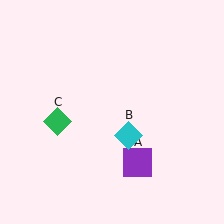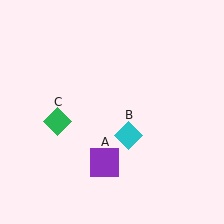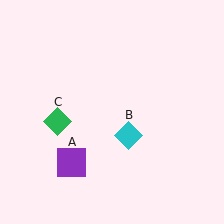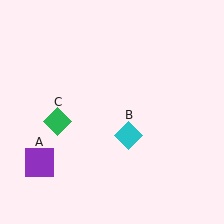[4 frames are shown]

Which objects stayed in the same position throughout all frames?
Cyan diamond (object B) and green diamond (object C) remained stationary.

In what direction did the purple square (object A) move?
The purple square (object A) moved left.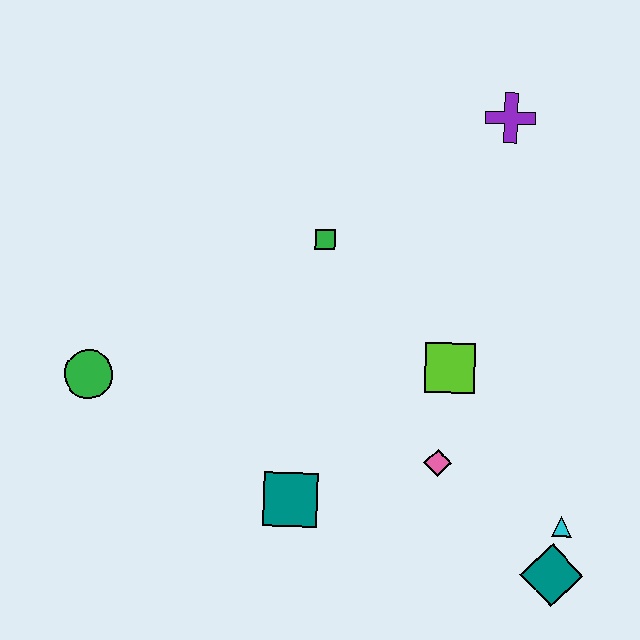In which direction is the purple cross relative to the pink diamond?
The purple cross is above the pink diamond.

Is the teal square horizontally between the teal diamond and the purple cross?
No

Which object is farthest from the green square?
The teal diamond is farthest from the green square.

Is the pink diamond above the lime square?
No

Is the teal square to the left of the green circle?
No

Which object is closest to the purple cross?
The green square is closest to the purple cross.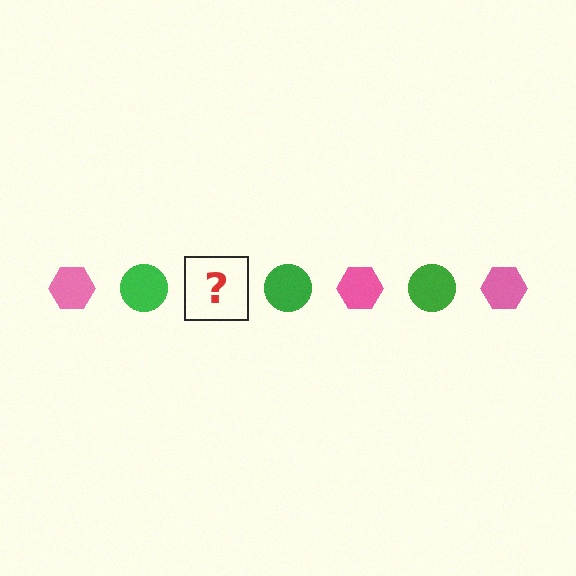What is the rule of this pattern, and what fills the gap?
The rule is that the pattern alternates between pink hexagon and green circle. The gap should be filled with a pink hexagon.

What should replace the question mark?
The question mark should be replaced with a pink hexagon.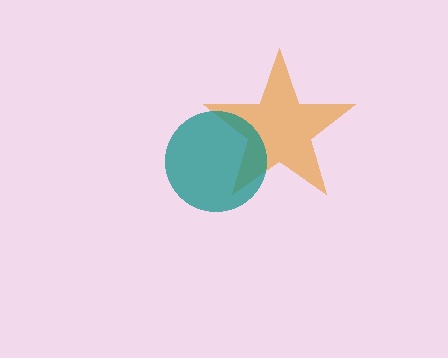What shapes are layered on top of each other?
The layered shapes are: an orange star, a teal circle.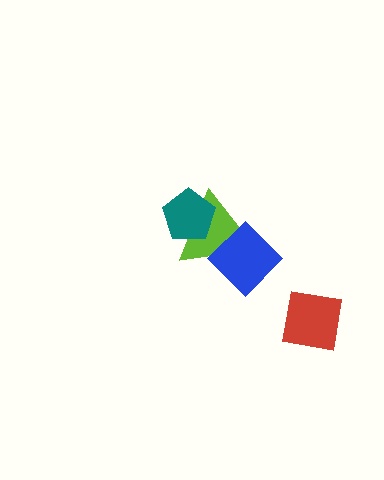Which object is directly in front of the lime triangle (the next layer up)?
The blue diamond is directly in front of the lime triangle.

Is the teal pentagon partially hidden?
No, no other shape covers it.